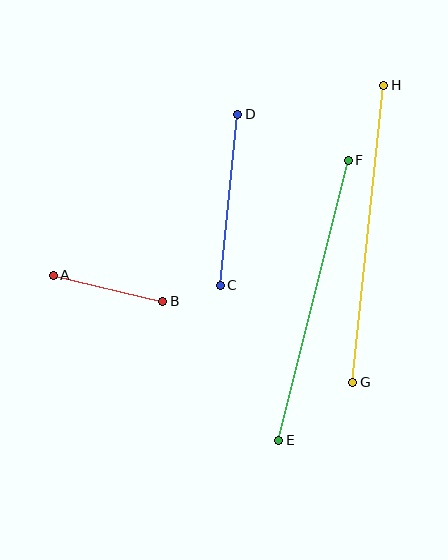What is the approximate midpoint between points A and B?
The midpoint is at approximately (108, 288) pixels.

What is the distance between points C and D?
The distance is approximately 172 pixels.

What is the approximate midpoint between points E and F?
The midpoint is at approximately (314, 300) pixels.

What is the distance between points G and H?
The distance is approximately 299 pixels.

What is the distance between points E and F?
The distance is approximately 288 pixels.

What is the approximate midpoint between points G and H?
The midpoint is at approximately (368, 234) pixels.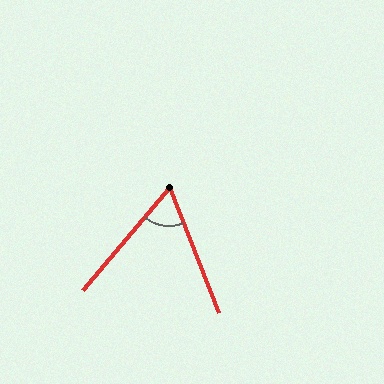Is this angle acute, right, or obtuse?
It is acute.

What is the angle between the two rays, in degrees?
Approximately 62 degrees.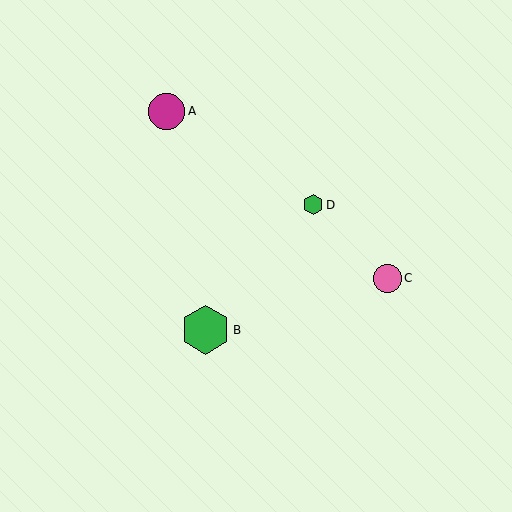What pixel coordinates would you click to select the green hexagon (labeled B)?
Click at (205, 330) to select the green hexagon B.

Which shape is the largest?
The green hexagon (labeled B) is the largest.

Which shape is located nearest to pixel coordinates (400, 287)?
The pink circle (labeled C) at (387, 278) is nearest to that location.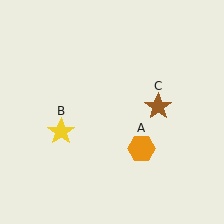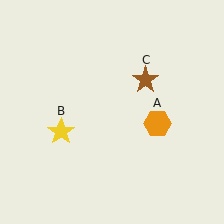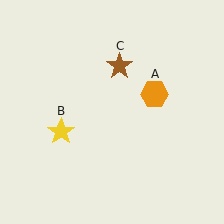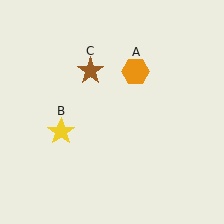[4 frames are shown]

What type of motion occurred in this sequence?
The orange hexagon (object A), brown star (object C) rotated counterclockwise around the center of the scene.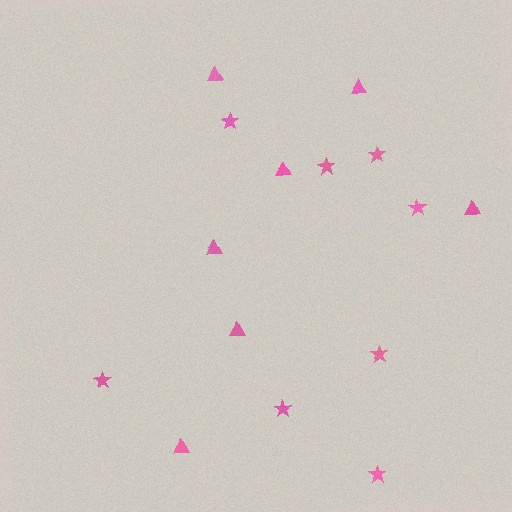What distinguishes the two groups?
There are 2 groups: one group of triangles (7) and one group of stars (8).